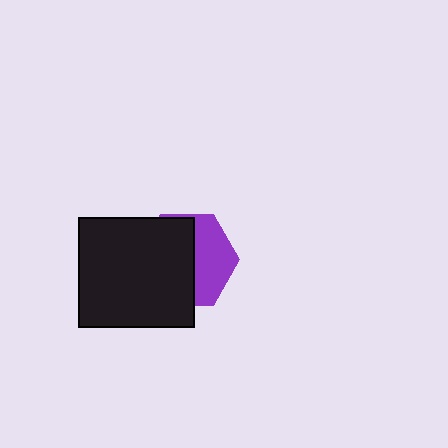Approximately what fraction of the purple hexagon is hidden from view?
Roughly 59% of the purple hexagon is hidden behind the black rectangle.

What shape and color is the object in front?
The object in front is a black rectangle.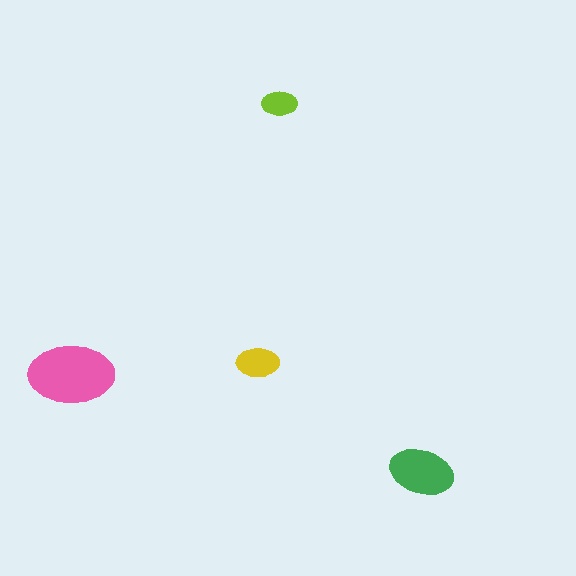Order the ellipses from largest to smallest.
the pink one, the green one, the yellow one, the lime one.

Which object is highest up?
The lime ellipse is topmost.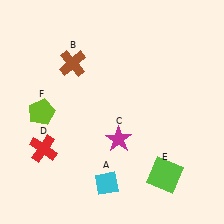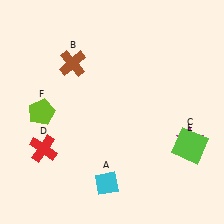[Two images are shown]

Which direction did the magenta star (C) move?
The magenta star (C) moved right.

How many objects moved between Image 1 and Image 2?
2 objects moved between the two images.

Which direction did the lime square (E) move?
The lime square (E) moved up.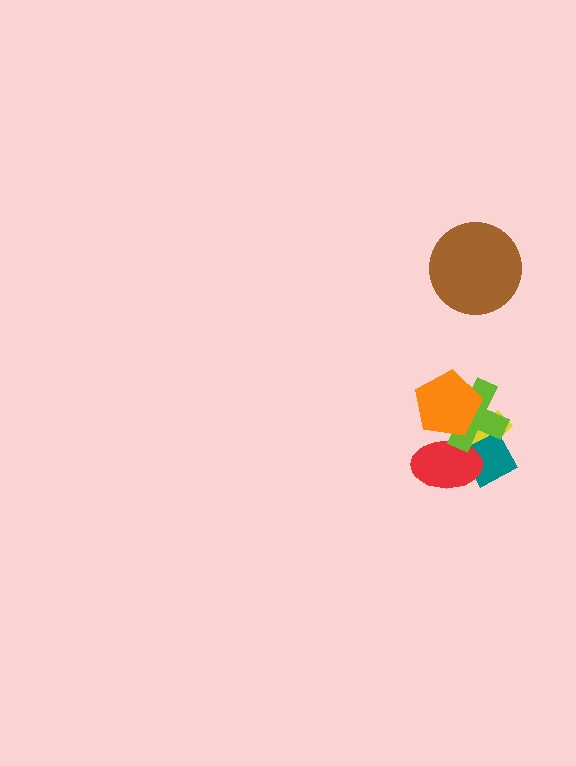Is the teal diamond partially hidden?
Yes, it is partially covered by another shape.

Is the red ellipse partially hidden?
Yes, it is partially covered by another shape.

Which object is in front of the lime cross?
The orange pentagon is in front of the lime cross.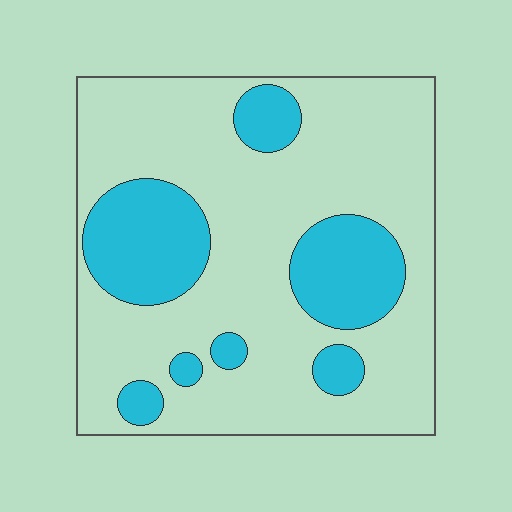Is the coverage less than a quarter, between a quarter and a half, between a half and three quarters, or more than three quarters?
Between a quarter and a half.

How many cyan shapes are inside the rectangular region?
7.